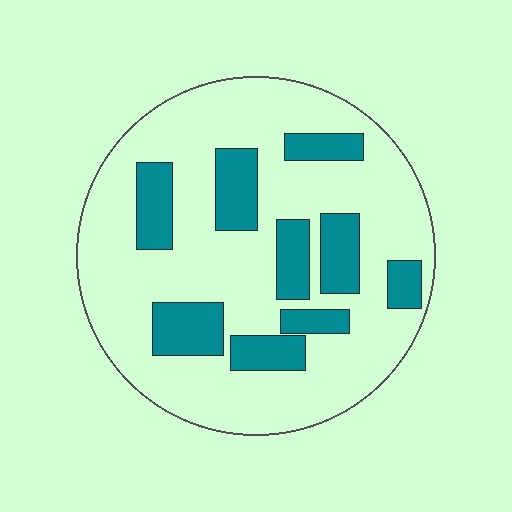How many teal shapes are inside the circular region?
9.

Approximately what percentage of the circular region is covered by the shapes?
Approximately 25%.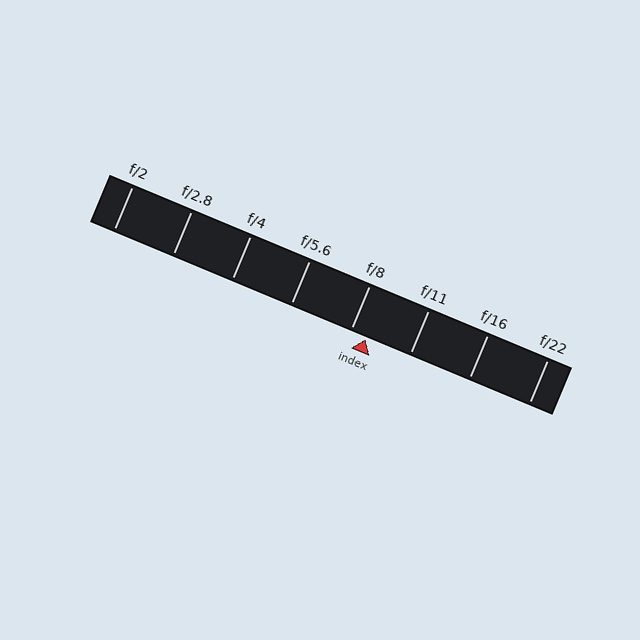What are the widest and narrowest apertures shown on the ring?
The widest aperture shown is f/2 and the narrowest is f/22.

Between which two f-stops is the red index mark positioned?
The index mark is between f/8 and f/11.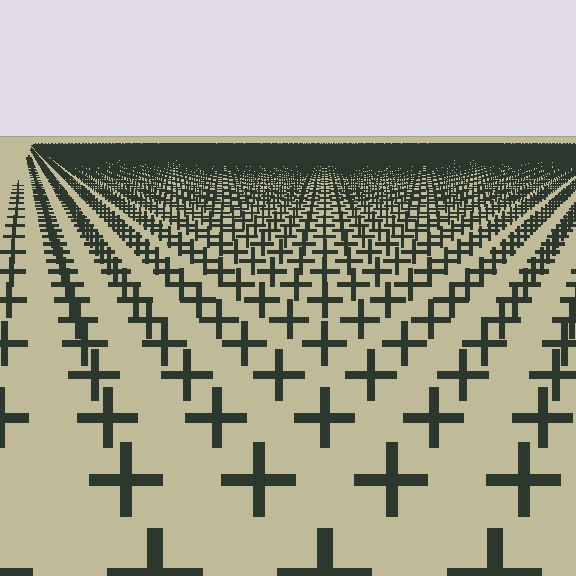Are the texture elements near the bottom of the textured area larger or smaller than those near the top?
Larger. Near the bottom, elements are closer to the viewer and appear at a bigger on-screen size.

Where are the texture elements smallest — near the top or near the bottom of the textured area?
Near the top.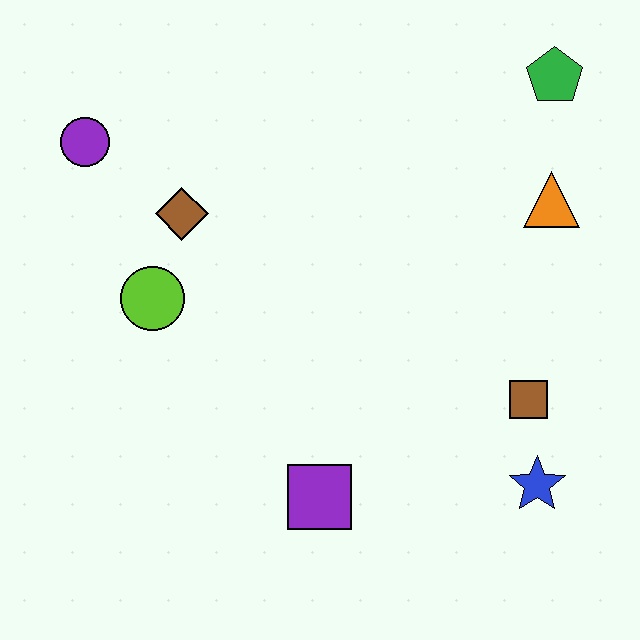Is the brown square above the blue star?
Yes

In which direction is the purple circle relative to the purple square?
The purple circle is above the purple square.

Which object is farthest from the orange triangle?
The purple circle is farthest from the orange triangle.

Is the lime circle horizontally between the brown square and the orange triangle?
No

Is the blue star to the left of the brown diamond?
No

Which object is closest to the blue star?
The brown square is closest to the blue star.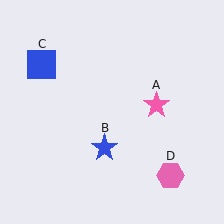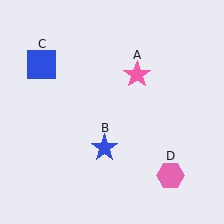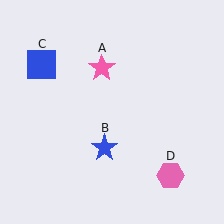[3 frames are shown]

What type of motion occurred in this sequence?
The pink star (object A) rotated counterclockwise around the center of the scene.